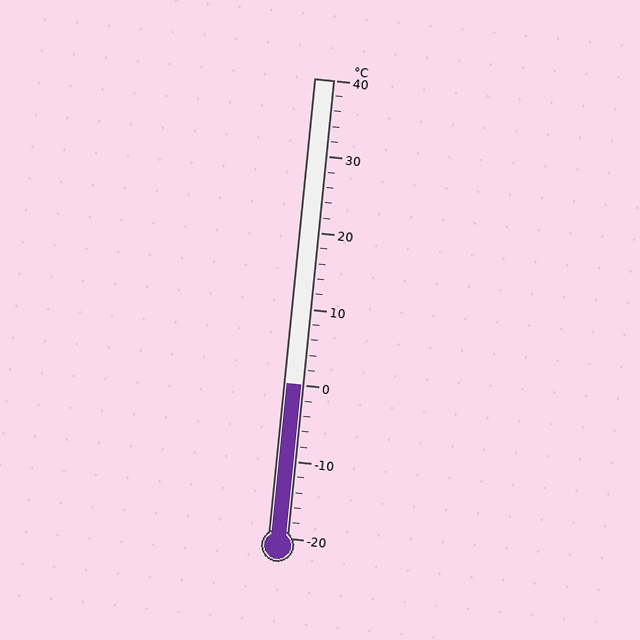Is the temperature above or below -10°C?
The temperature is above -10°C.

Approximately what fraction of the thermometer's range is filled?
The thermometer is filled to approximately 35% of its range.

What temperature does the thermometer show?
The thermometer shows approximately 0°C.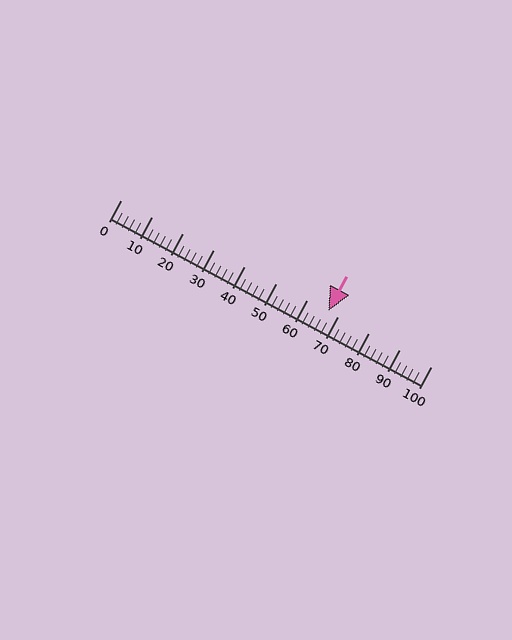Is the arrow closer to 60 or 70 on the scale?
The arrow is closer to 70.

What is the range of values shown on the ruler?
The ruler shows values from 0 to 100.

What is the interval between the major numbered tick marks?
The major tick marks are spaced 10 units apart.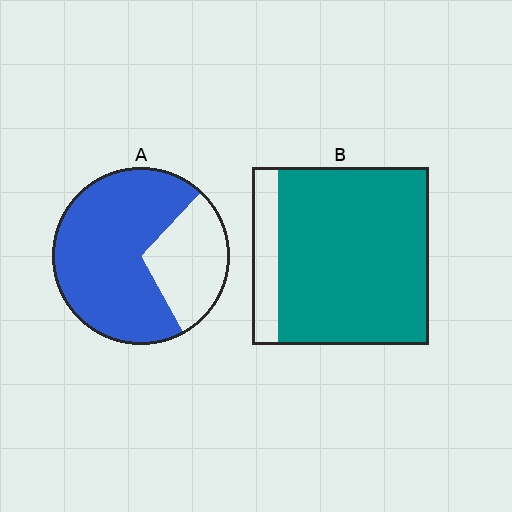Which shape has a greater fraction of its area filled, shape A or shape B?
Shape B.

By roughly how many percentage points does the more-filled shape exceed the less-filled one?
By roughly 15 percentage points (B over A).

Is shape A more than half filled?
Yes.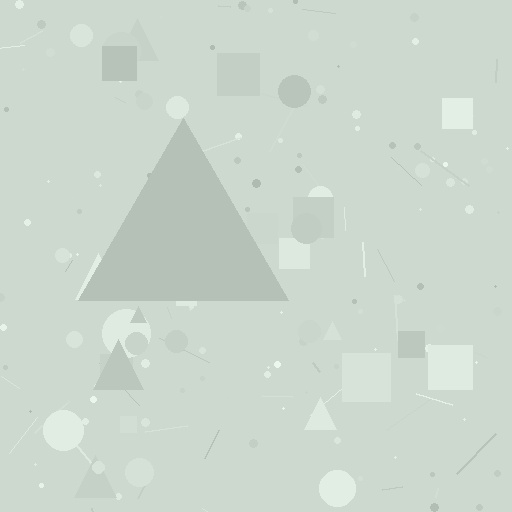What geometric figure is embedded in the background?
A triangle is embedded in the background.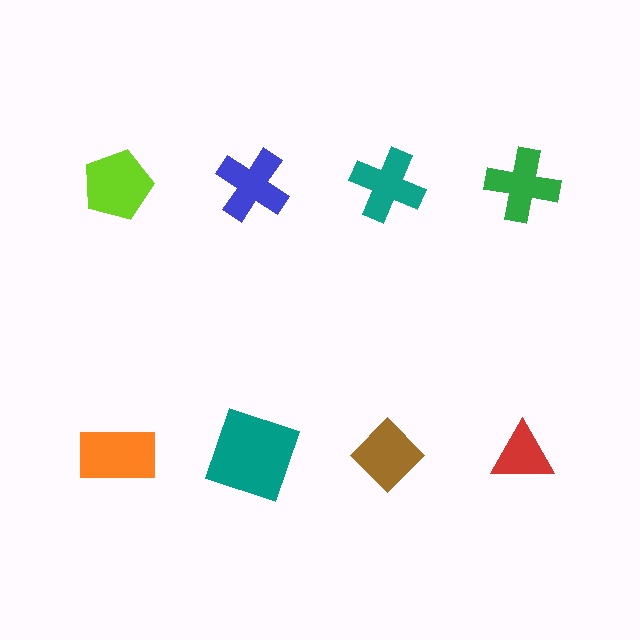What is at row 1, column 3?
A teal cross.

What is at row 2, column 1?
An orange rectangle.